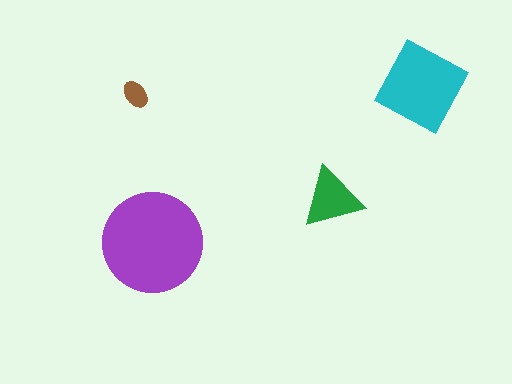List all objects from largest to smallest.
The purple circle, the cyan diamond, the green triangle, the brown ellipse.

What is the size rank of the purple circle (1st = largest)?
1st.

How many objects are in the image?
There are 4 objects in the image.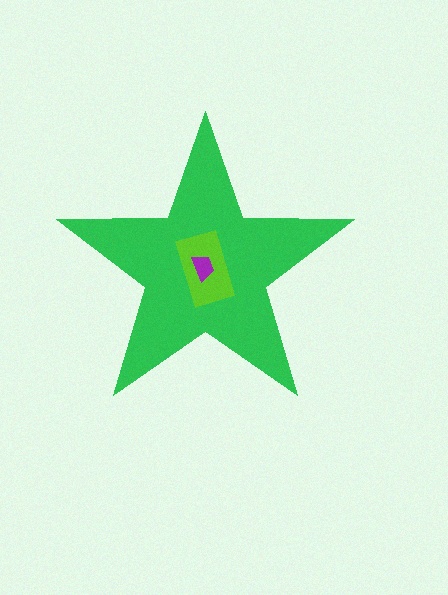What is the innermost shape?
The purple trapezoid.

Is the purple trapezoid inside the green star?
Yes.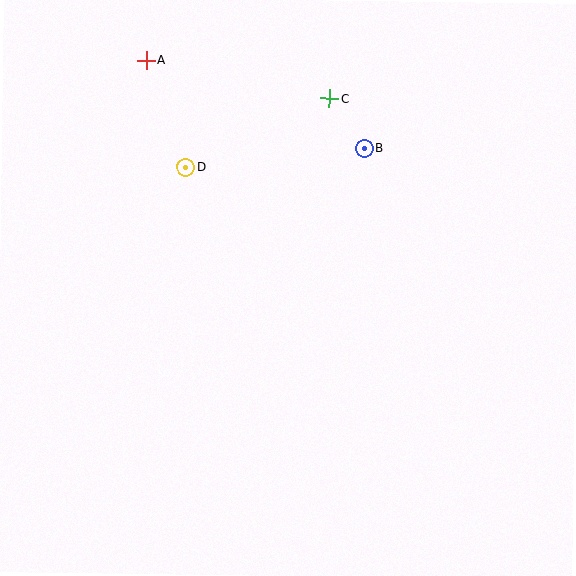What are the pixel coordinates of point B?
Point B is at (364, 148).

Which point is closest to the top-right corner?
Point B is closest to the top-right corner.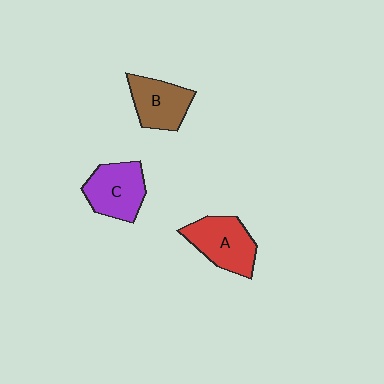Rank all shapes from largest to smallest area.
From largest to smallest: A (red), C (purple), B (brown).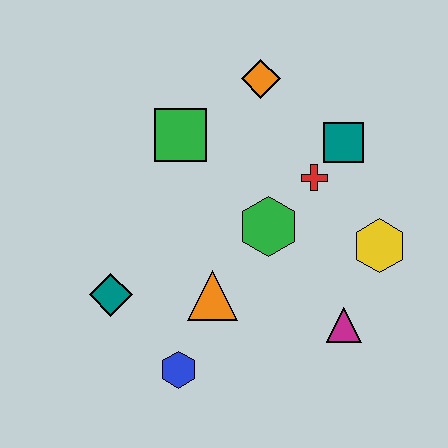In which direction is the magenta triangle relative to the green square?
The magenta triangle is below the green square.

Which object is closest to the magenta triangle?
The yellow hexagon is closest to the magenta triangle.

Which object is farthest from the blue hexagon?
The orange diamond is farthest from the blue hexagon.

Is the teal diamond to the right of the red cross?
No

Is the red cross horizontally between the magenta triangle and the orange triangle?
Yes